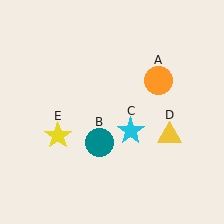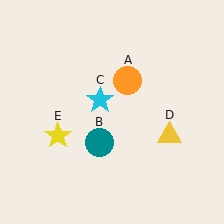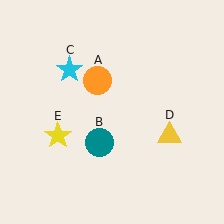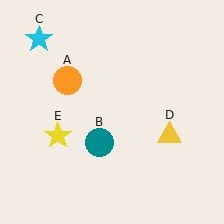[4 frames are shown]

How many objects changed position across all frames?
2 objects changed position: orange circle (object A), cyan star (object C).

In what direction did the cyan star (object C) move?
The cyan star (object C) moved up and to the left.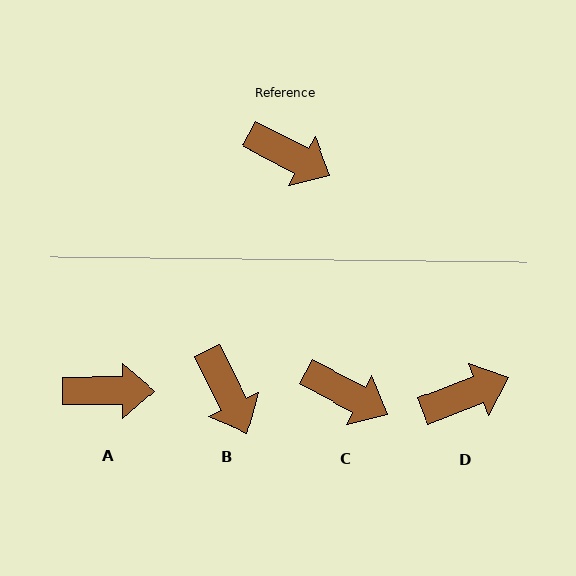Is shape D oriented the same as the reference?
No, it is off by about 49 degrees.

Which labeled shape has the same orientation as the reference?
C.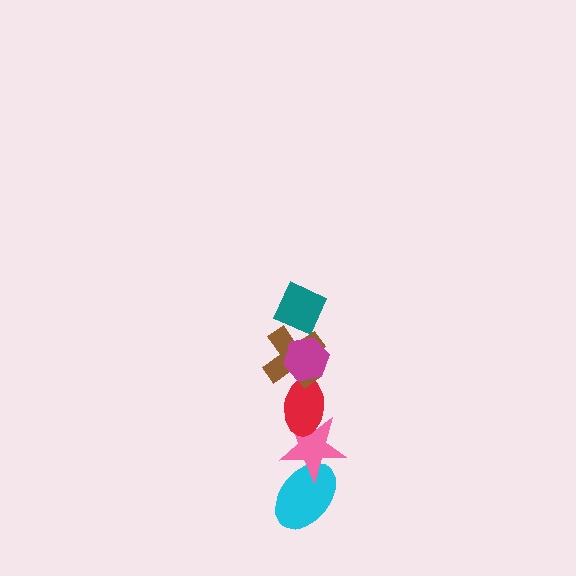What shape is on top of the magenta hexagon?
The teal diamond is on top of the magenta hexagon.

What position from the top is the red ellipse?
The red ellipse is 4th from the top.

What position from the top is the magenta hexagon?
The magenta hexagon is 2nd from the top.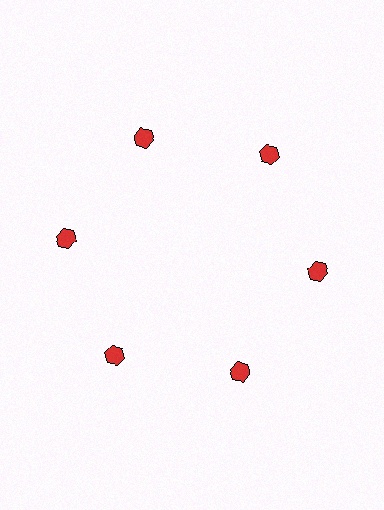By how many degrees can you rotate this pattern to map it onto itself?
The pattern maps onto itself every 60 degrees of rotation.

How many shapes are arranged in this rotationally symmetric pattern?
There are 6 shapes, arranged in 6 groups of 1.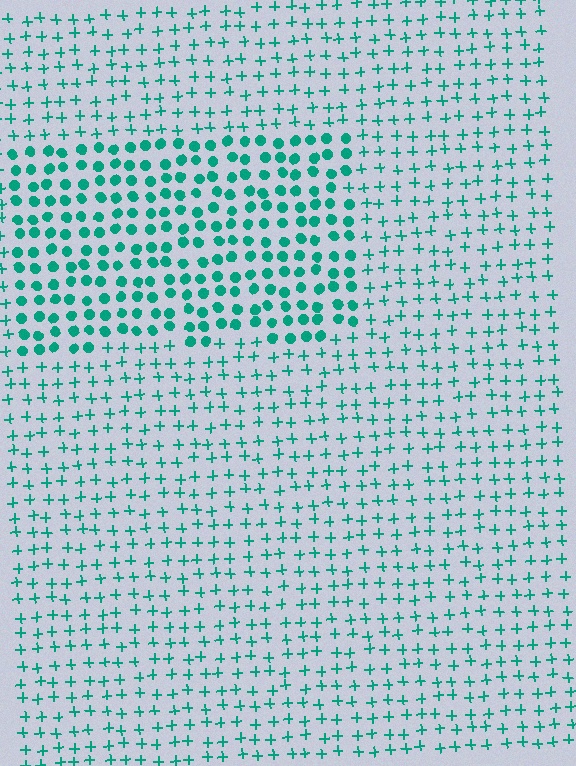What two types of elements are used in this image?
The image uses circles inside the rectangle region and plus signs outside it.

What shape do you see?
I see a rectangle.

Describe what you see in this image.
The image is filled with small teal elements arranged in a uniform grid. A rectangle-shaped region contains circles, while the surrounding area contains plus signs. The boundary is defined purely by the change in element shape.